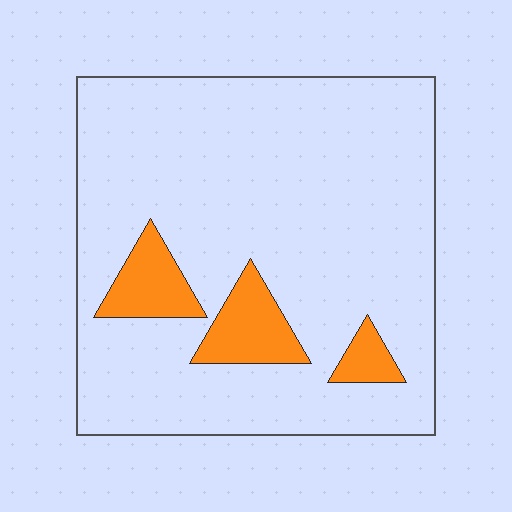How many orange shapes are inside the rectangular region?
3.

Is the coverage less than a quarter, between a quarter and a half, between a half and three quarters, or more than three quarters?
Less than a quarter.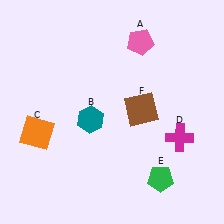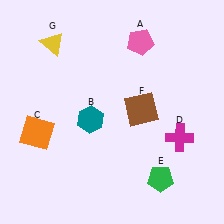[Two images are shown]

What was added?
A yellow triangle (G) was added in Image 2.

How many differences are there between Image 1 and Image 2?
There is 1 difference between the two images.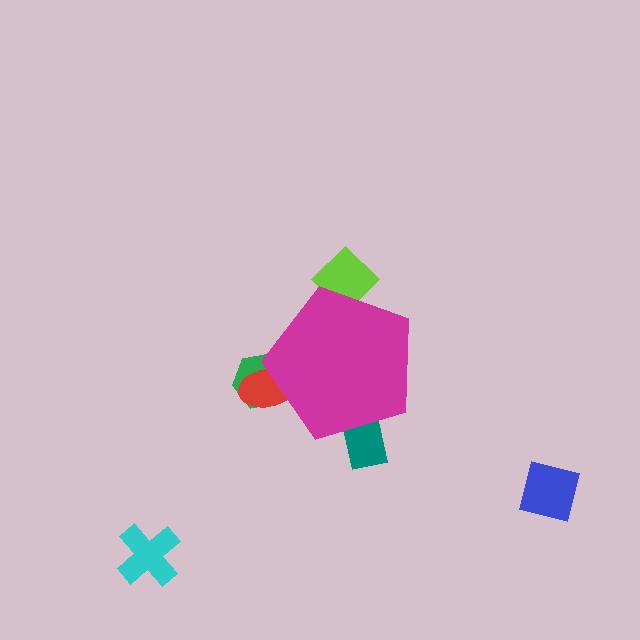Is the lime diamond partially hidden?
Yes, the lime diamond is partially hidden behind the magenta pentagon.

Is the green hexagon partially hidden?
Yes, the green hexagon is partially hidden behind the magenta pentagon.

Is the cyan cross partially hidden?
No, the cyan cross is fully visible.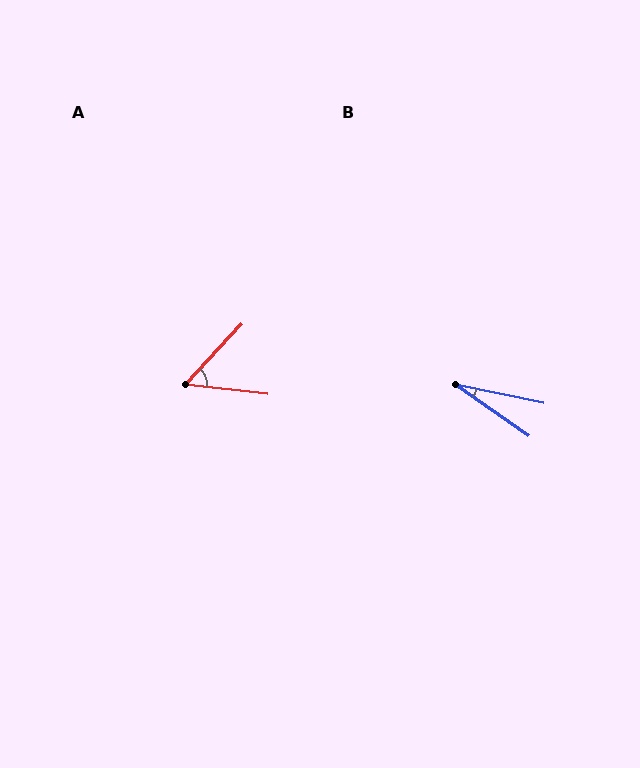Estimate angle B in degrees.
Approximately 23 degrees.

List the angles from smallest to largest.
B (23°), A (54°).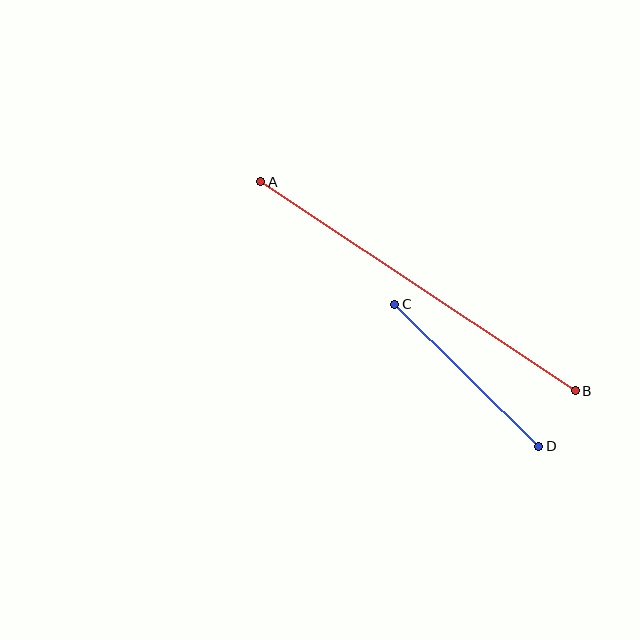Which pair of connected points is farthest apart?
Points A and B are farthest apart.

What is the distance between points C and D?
The distance is approximately 202 pixels.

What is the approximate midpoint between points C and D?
The midpoint is at approximately (467, 375) pixels.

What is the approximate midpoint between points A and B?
The midpoint is at approximately (418, 286) pixels.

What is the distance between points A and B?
The distance is approximately 378 pixels.